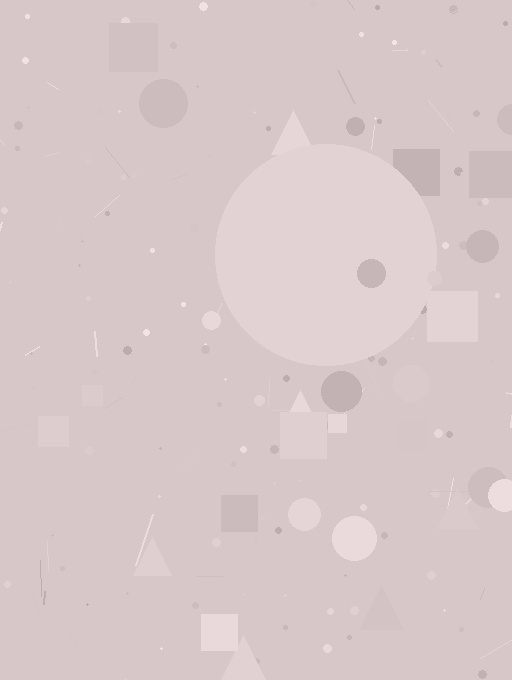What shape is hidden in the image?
A circle is hidden in the image.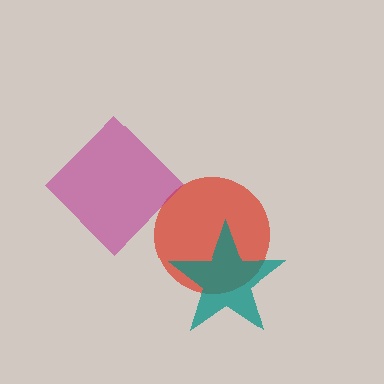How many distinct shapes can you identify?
There are 3 distinct shapes: a red circle, a magenta diamond, a teal star.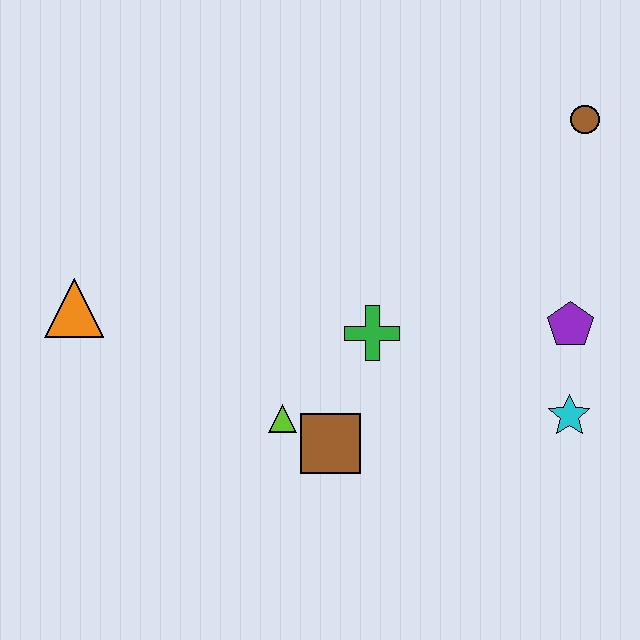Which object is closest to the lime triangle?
The brown square is closest to the lime triangle.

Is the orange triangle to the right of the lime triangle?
No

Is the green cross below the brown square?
No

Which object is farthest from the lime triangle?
The brown circle is farthest from the lime triangle.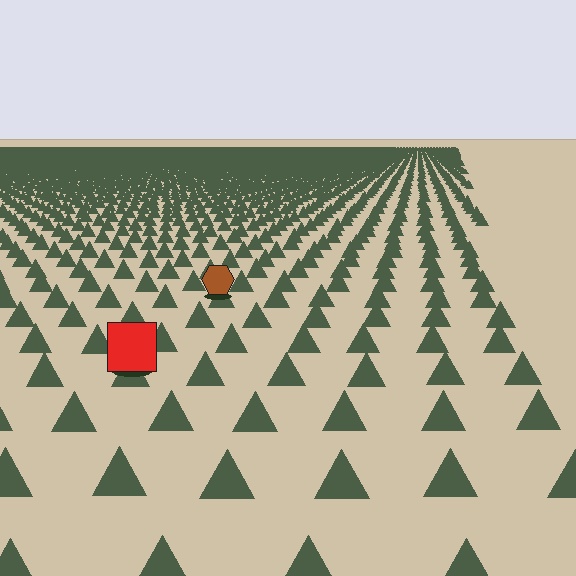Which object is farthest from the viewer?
The brown hexagon is farthest from the viewer. It appears smaller and the ground texture around it is denser.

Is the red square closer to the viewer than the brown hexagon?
Yes. The red square is closer — you can tell from the texture gradient: the ground texture is coarser near it.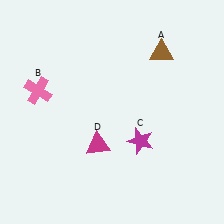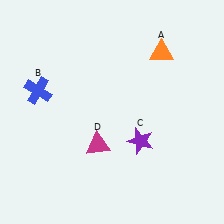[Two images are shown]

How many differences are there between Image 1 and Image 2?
There are 3 differences between the two images.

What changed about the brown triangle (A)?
In Image 1, A is brown. In Image 2, it changed to orange.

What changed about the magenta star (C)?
In Image 1, C is magenta. In Image 2, it changed to purple.